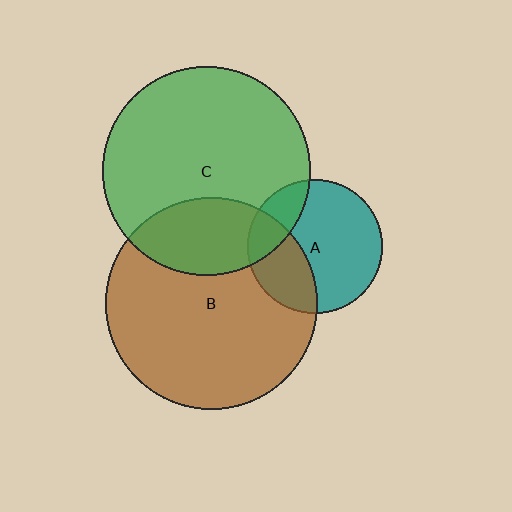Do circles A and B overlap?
Yes.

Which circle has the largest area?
Circle B (brown).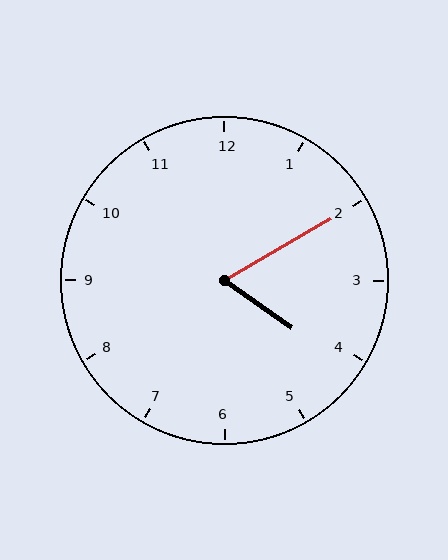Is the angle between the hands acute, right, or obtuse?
It is acute.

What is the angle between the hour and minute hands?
Approximately 65 degrees.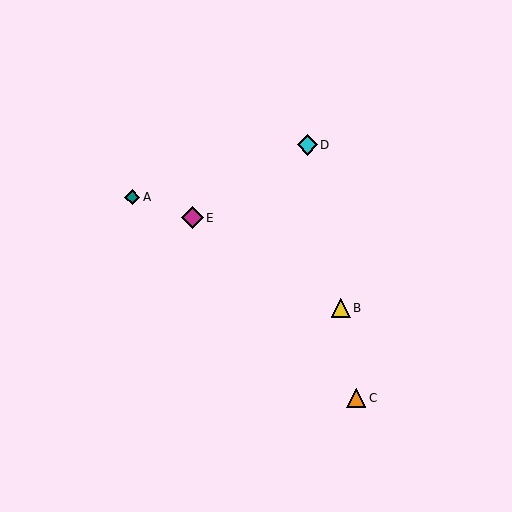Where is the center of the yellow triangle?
The center of the yellow triangle is at (341, 308).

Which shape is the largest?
The magenta diamond (labeled E) is the largest.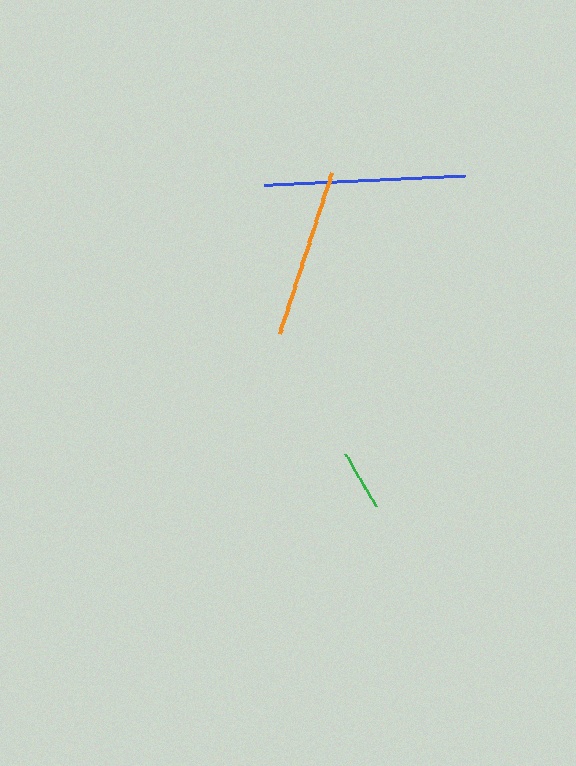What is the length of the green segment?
The green segment is approximately 60 pixels long.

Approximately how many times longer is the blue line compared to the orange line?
The blue line is approximately 1.2 times the length of the orange line.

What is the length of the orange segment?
The orange segment is approximately 170 pixels long.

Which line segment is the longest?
The blue line is the longest at approximately 200 pixels.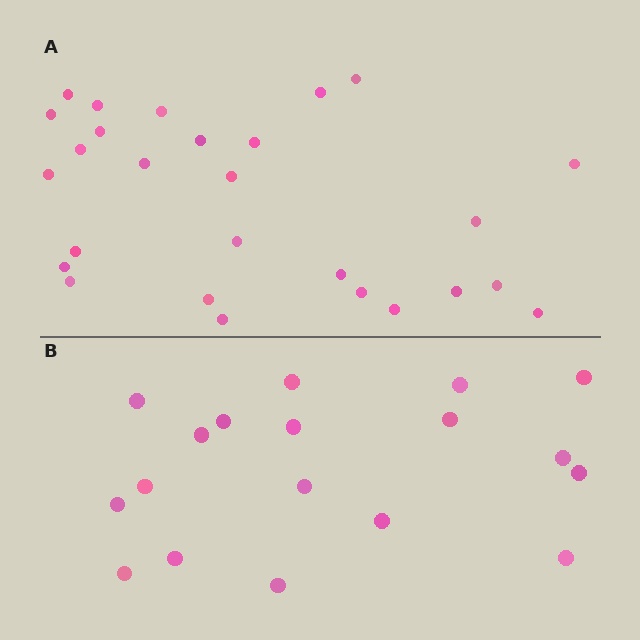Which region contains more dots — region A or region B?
Region A (the top region) has more dots.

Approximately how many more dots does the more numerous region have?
Region A has roughly 8 or so more dots than region B.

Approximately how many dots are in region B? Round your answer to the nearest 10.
About 20 dots. (The exact count is 18, which rounds to 20.)